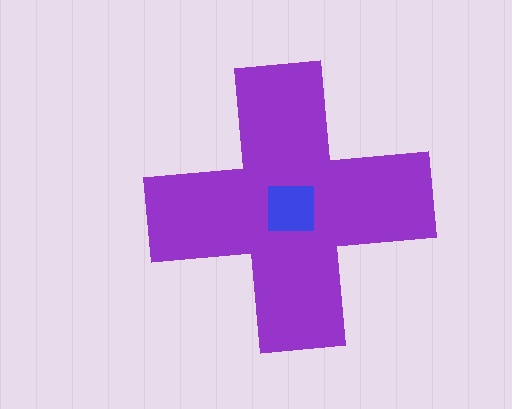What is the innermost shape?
The blue square.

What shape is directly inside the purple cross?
The blue square.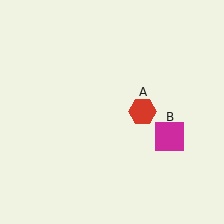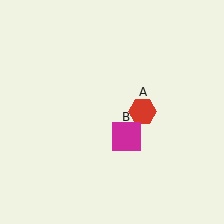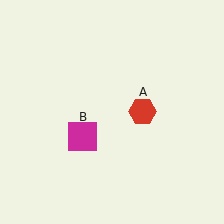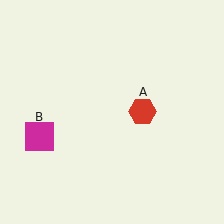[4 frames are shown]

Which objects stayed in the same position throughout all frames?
Red hexagon (object A) remained stationary.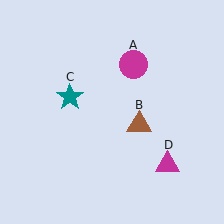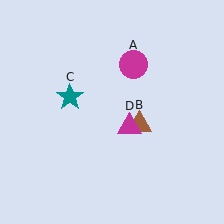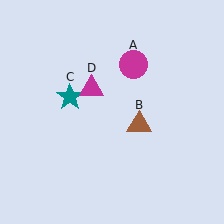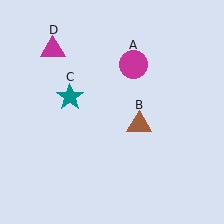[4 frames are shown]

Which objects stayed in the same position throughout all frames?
Magenta circle (object A) and brown triangle (object B) and teal star (object C) remained stationary.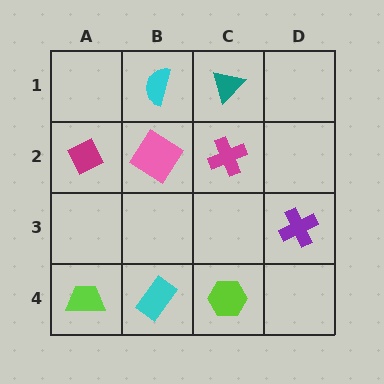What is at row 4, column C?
A lime hexagon.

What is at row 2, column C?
A magenta cross.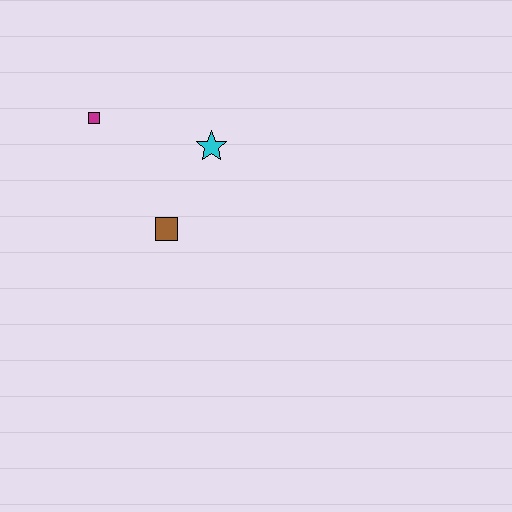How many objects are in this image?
There are 3 objects.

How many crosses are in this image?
There are no crosses.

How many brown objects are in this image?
There is 1 brown object.